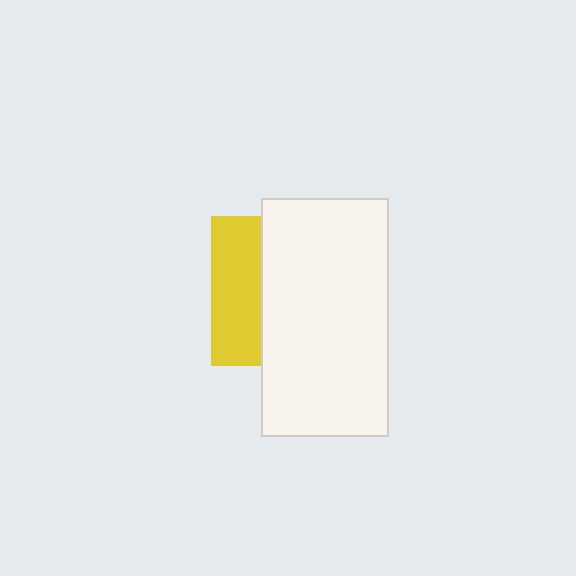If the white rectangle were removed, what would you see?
You would see the complete yellow square.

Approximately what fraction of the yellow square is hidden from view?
Roughly 67% of the yellow square is hidden behind the white rectangle.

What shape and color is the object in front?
The object in front is a white rectangle.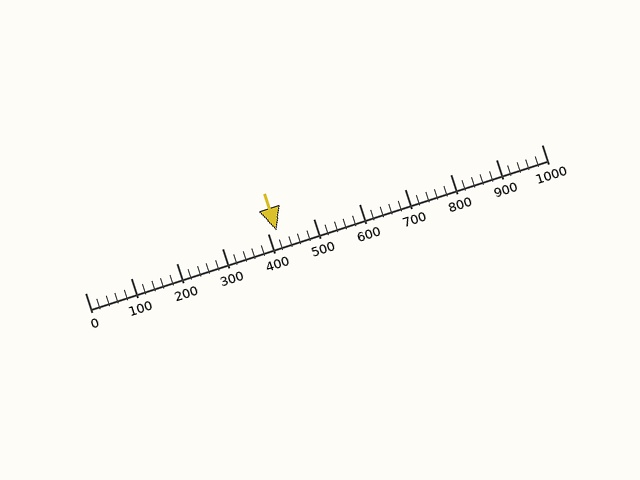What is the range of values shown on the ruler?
The ruler shows values from 0 to 1000.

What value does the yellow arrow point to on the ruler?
The yellow arrow points to approximately 419.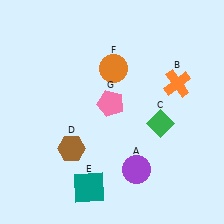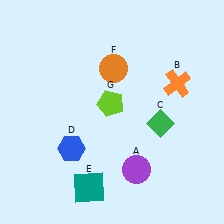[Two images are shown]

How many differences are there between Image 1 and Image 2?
There are 2 differences between the two images.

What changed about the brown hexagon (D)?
In Image 1, D is brown. In Image 2, it changed to blue.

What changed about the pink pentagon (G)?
In Image 1, G is pink. In Image 2, it changed to lime.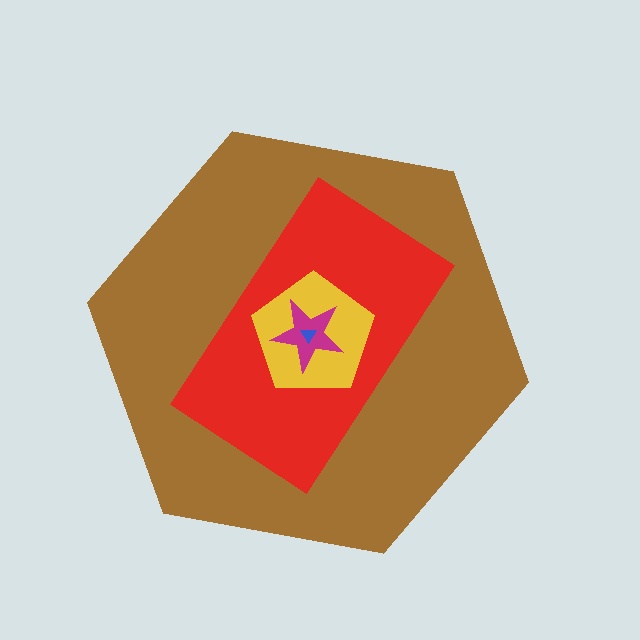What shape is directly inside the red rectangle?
The yellow pentagon.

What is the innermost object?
The blue triangle.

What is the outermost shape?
The brown hexagon.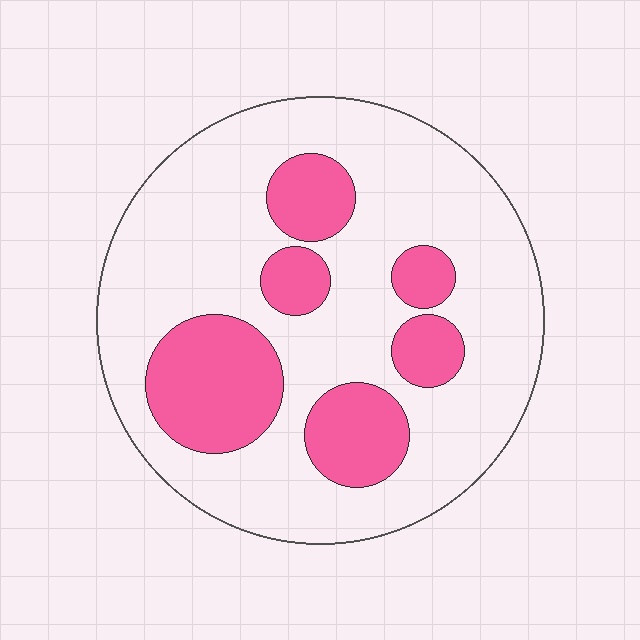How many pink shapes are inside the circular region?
6.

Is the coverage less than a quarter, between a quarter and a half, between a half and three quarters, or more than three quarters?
Between a quarter and a half.